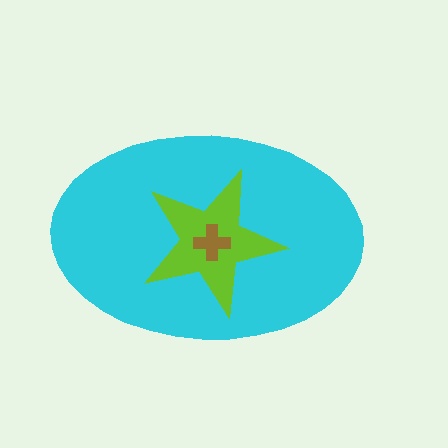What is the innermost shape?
The brown cross.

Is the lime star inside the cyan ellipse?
Yes.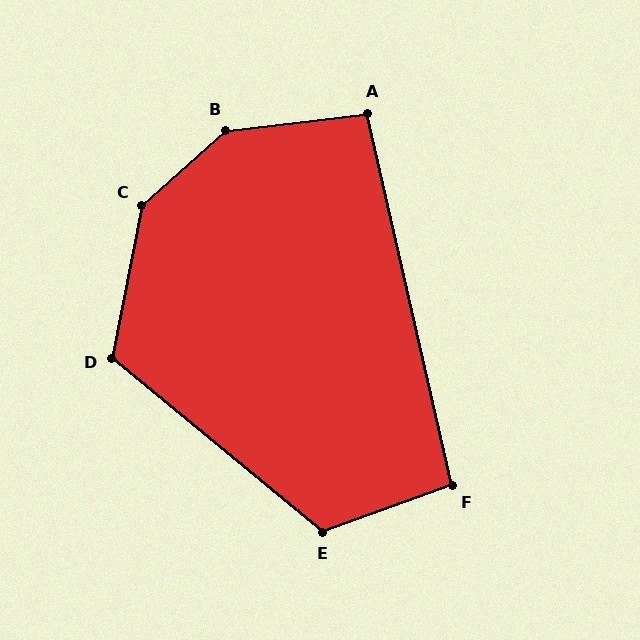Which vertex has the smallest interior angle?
A, at approximately 96 degrees.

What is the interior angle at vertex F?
Approximately 97 degrees (obtuse).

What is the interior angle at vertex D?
Approximately 118 degrees (obtuse).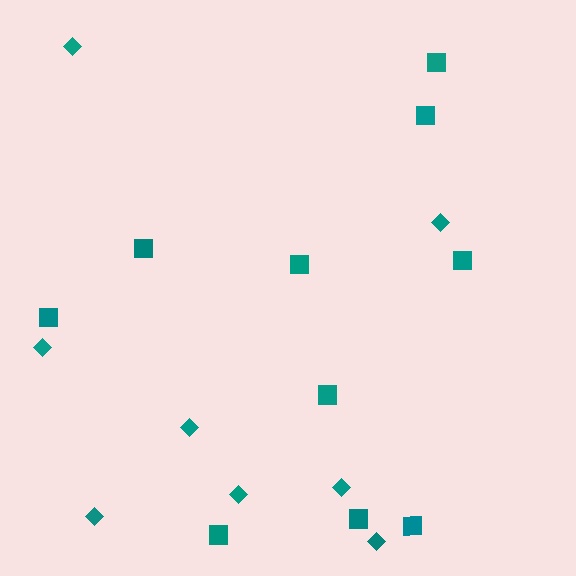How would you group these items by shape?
There are 2 groups: one group of squares (10) and one group of diamonds (8).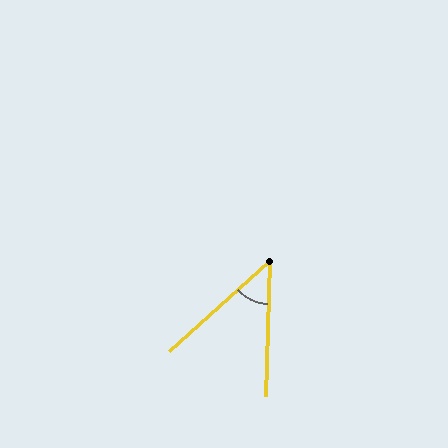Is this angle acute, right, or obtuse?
It is acute.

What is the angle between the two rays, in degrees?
Approximately 46 degrees.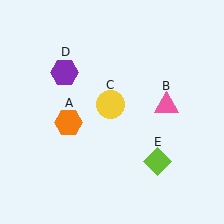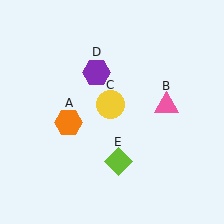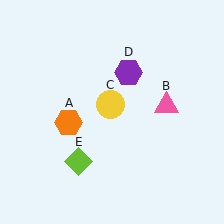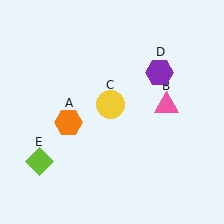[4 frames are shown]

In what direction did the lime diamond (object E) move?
The lime diamond (object E) moved left.